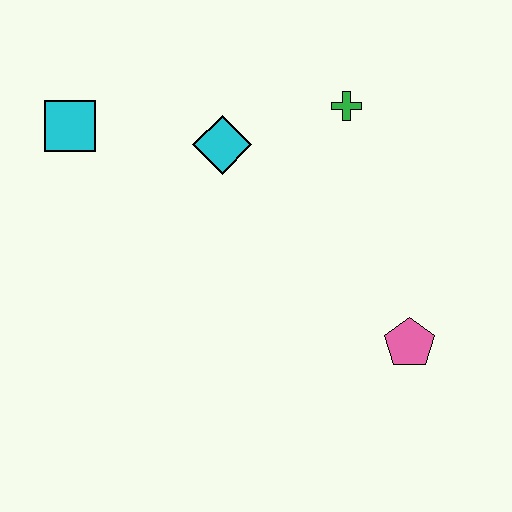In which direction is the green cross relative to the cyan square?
The green cross is to the right of the cyan square.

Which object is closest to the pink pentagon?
The green cross is closest to the pink pentagon.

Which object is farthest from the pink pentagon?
The cyan square is farthest from the pink pentagon.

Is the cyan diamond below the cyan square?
Yes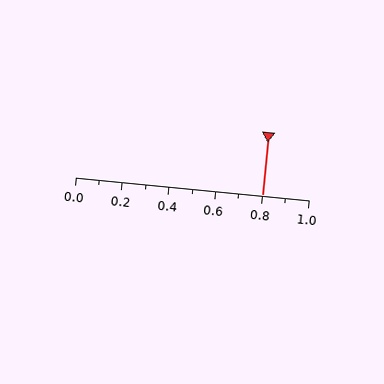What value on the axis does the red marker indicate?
The marker indicates approximately 0.8.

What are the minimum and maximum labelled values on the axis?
The axis runs from 0.0 to 1.0.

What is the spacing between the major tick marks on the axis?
The major ticks are spaced 0.2 apart.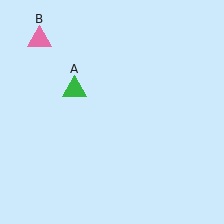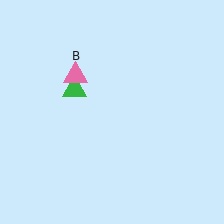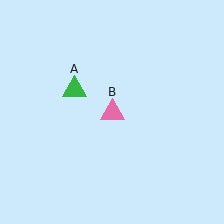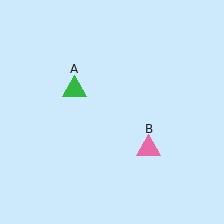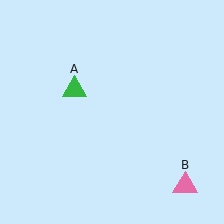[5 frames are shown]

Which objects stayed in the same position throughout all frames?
Green triangle (object A) remained stationary.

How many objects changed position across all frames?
1 object changed position: pink triangle (object B).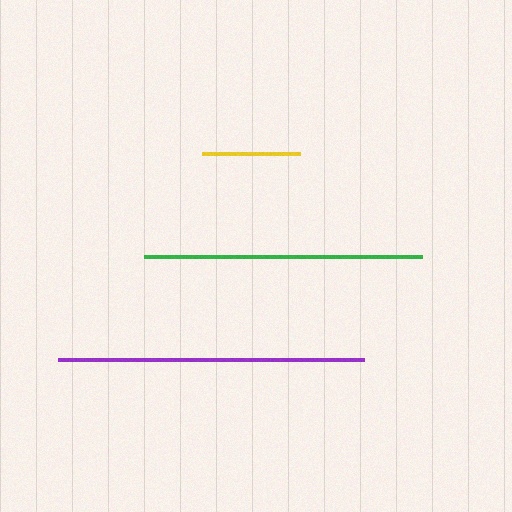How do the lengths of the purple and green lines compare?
The purple and green lines are approximately the same length.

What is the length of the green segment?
The green segment is approximately 278 pixels long.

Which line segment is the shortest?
The yellow line is the shortest at approximately 98 pixels.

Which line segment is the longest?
The purple line is the longest at approximately 305 pixels.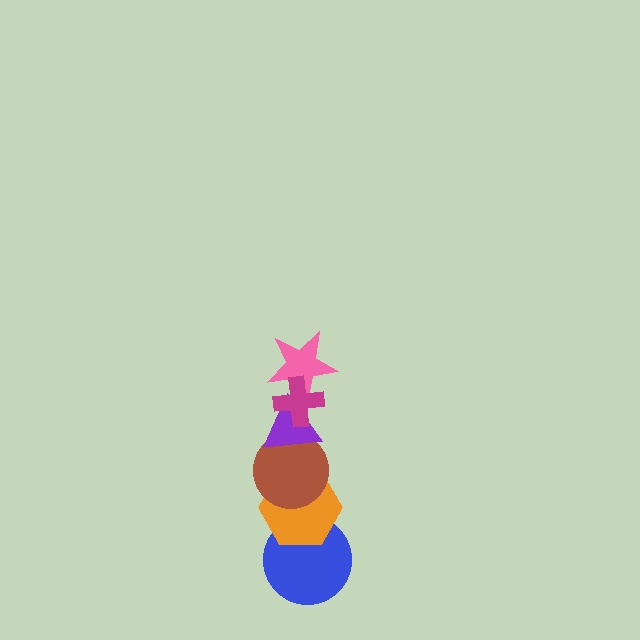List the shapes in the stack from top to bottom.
From top to bottom: the magenta cross, the pink star, the purple triangle, the brown circle, the orange hexagon, the blue circle.